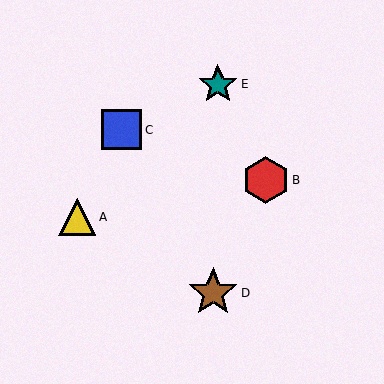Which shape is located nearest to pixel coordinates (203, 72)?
The teal star (labeled E) at (218, 84) is nearest to that location.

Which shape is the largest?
The brown star (labeled D) is the largest.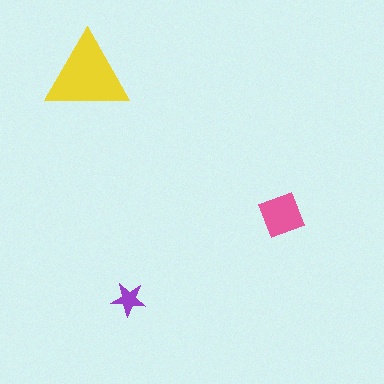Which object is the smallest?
The purple star.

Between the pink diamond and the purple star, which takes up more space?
The pink diamond.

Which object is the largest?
The yellow triangle.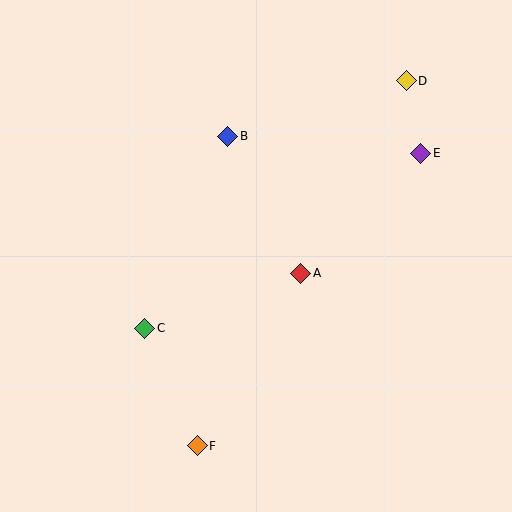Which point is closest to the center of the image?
Point A at (301, 273) is closest to the center.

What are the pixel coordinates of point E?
Point E is at (421, 153).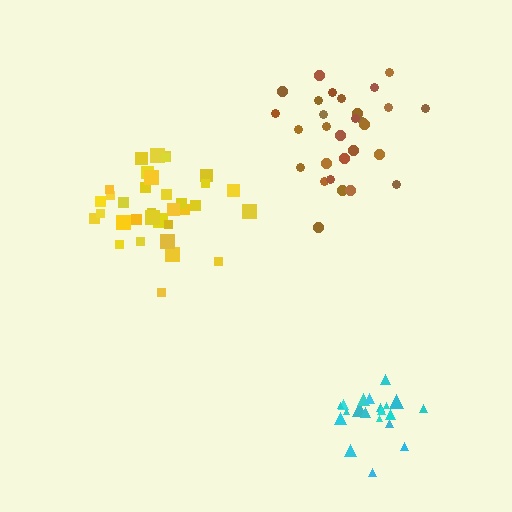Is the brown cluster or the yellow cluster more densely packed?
Yellow.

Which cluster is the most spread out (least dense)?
Brown.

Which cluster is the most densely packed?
Cyan.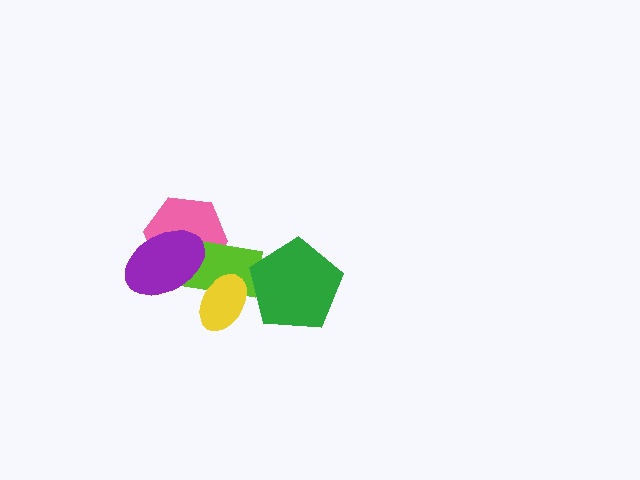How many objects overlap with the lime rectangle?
4 objects overlap with the lime rectangle.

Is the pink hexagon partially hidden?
Yes, it is partially covered by another shape.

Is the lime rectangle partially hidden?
Yes, it is partially covered by another shape.